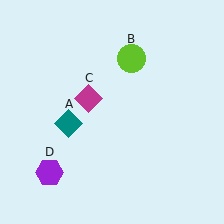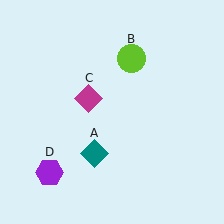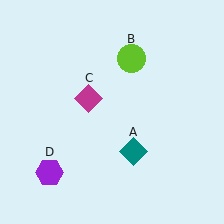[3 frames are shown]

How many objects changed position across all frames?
1 object changed position: teal diamond (object A).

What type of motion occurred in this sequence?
The teal diamond (object A) rotated counterclockwise around the center of the scene.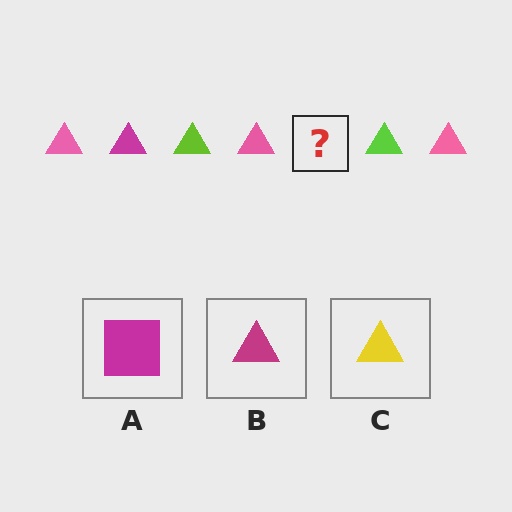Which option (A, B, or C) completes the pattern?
B.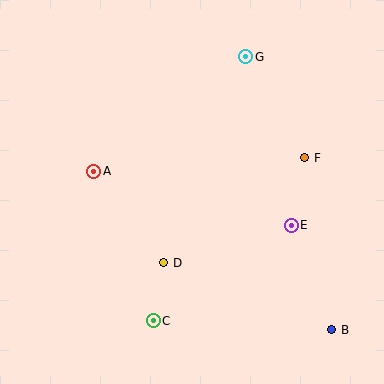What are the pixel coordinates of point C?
Point C is at (153, 321).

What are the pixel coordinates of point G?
Point G is at (246, 57).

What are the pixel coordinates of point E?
Point E is at (291, 225).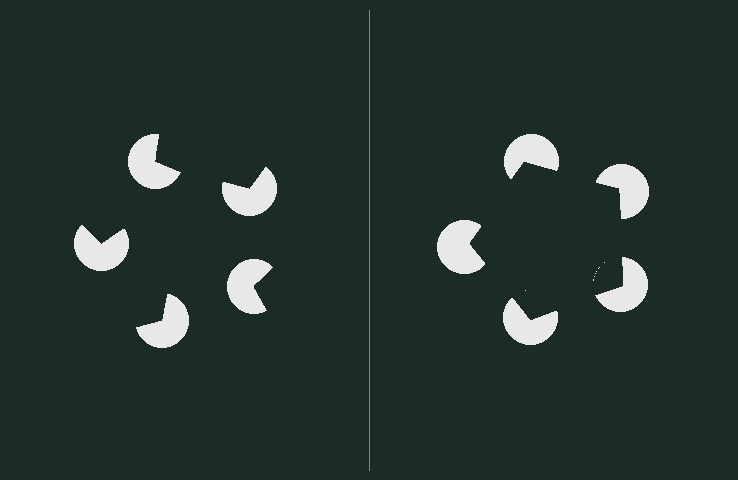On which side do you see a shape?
An illusory pentagon appears on the right side. On the left side the wedge cuts are rotated, so no coherent shape forms.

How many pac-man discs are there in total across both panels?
10 — 5 on each side.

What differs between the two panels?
The pac-man discs are positioned identically on both sides; only the wedge orientations differ. On the right they align to a pentagon; on the left they are misaligned.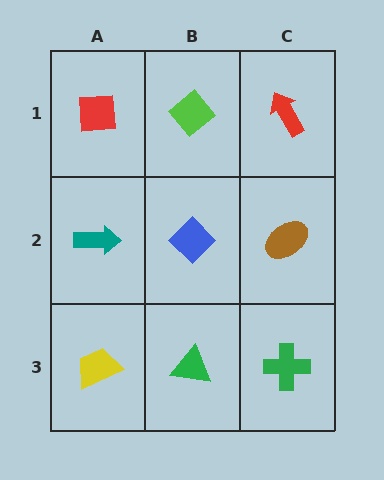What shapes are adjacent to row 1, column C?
A brown ellipse (row 2, column C), a lime diamond (row 1, column B).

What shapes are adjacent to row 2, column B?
A lime diamond (row 1, column B), a green triangle (row 3, column B), a teal arrow (row 2, column A), a brown ellipse (row 2, column C).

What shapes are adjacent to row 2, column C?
A red arrow (row 1, column C), a green cross (row 3, column C), a blue diamond (row 2, column B).